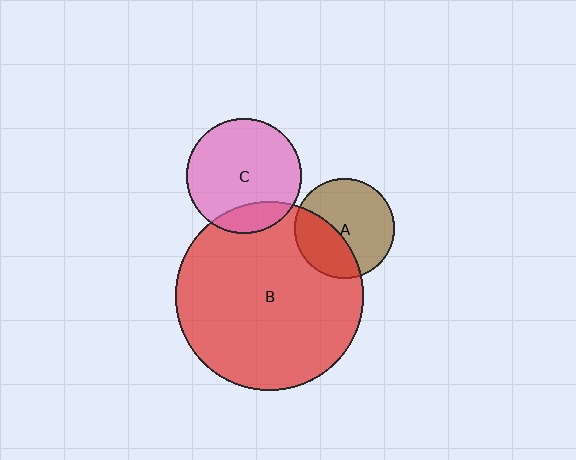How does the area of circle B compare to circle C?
Approximately 2.7 times.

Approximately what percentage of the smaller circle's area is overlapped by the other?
Approximately 35%.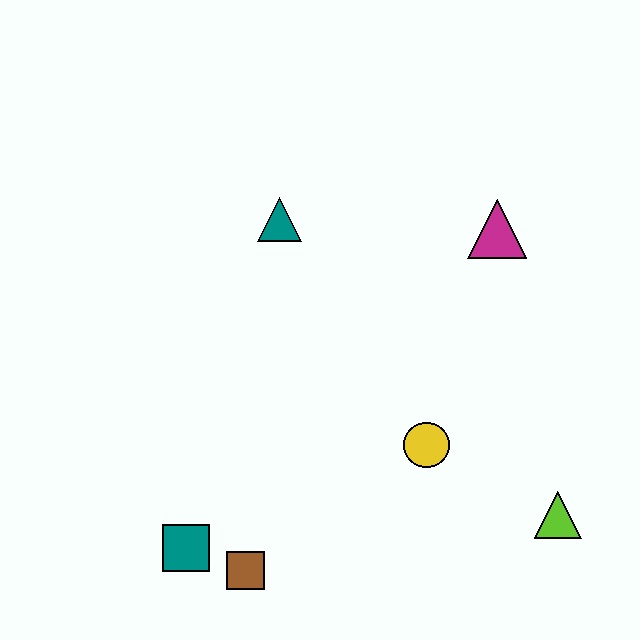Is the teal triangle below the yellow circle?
No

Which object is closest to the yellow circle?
The lime triangle is closest to the yellow circle.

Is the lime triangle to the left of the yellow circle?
No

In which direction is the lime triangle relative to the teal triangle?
The lime triangle is below the teal triangle.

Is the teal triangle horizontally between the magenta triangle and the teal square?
Yes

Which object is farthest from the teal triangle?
The lime triangle is farthest from the teal triangle.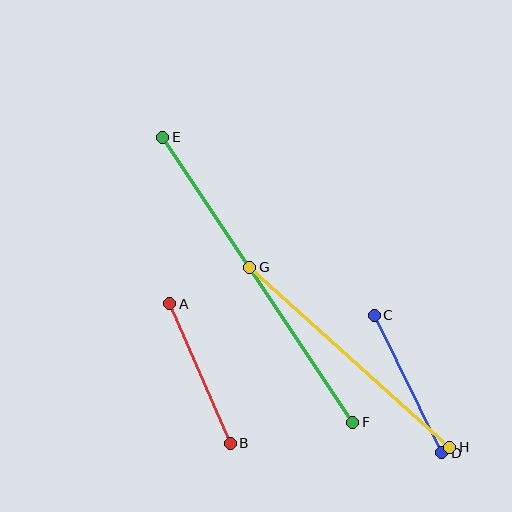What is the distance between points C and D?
The distance is approximately 153 pixels.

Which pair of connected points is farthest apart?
Points E and F are farthest apart.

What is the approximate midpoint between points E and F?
The midpoint is at approximately (258, 280) pixels.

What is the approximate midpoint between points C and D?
The midpoint is at approximately (408, 384) pixels.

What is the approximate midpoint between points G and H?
The midpoint is at approximately (350, 357) pixels.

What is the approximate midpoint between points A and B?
The midpoint is at approximately (200, 373) pixels.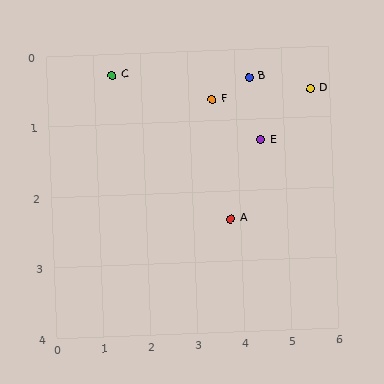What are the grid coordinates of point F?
Point F is at approximately (3.5, 0.7).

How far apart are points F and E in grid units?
Points F and E are about 1.2 grid units apart.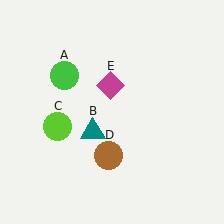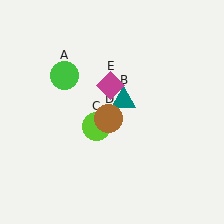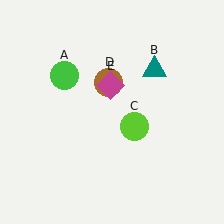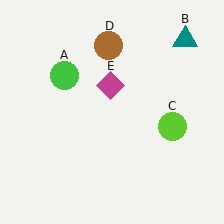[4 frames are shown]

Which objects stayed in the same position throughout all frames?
Green circle (object A) and magenta diamond (object E) remained stationary.